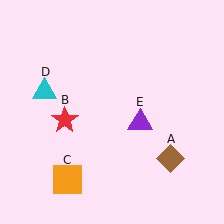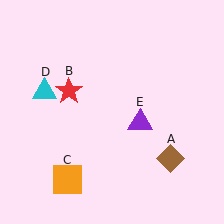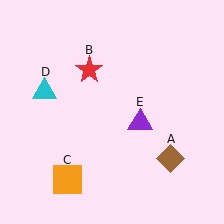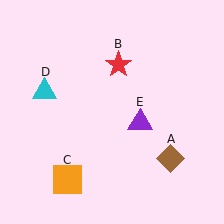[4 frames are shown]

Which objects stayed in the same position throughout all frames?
Brown diamond (object A) and orange square (object C) and cyan triangle (object D) and purple triangle (object E) remained stationary.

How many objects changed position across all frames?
1 object changed position: red star (object B).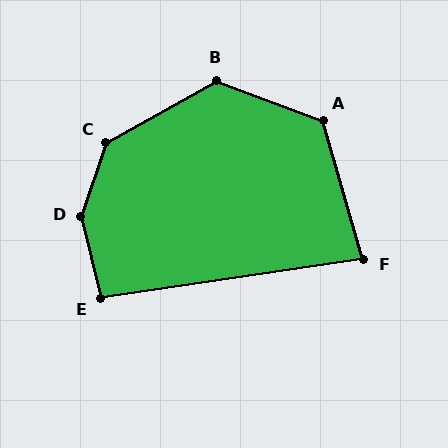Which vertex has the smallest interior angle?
F, at approximately 82 degrees.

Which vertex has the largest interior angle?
D, at approximately 147 degrees.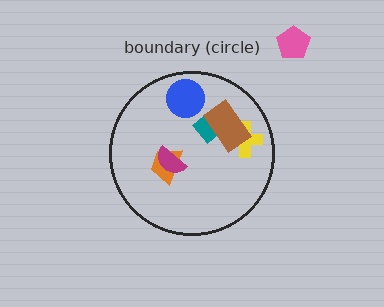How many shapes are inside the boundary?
6 inside, 1 outside.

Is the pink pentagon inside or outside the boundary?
Outside.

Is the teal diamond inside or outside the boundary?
Inside.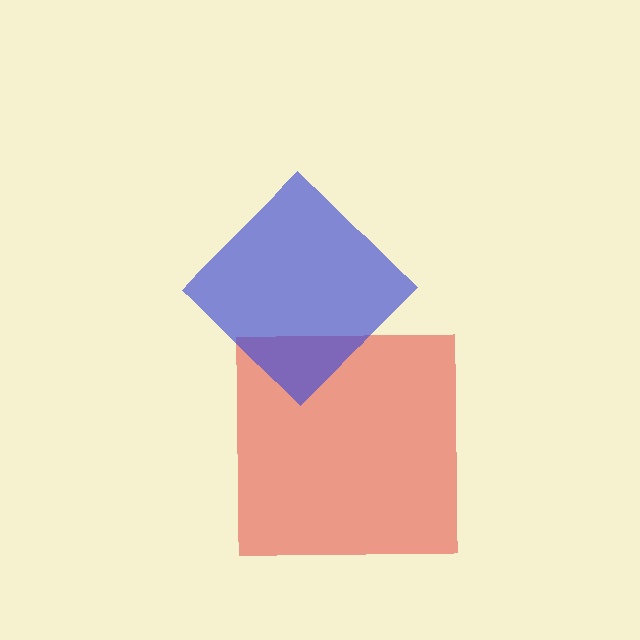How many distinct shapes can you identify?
There are 2 distinct shapes: a red square, a blue diamond.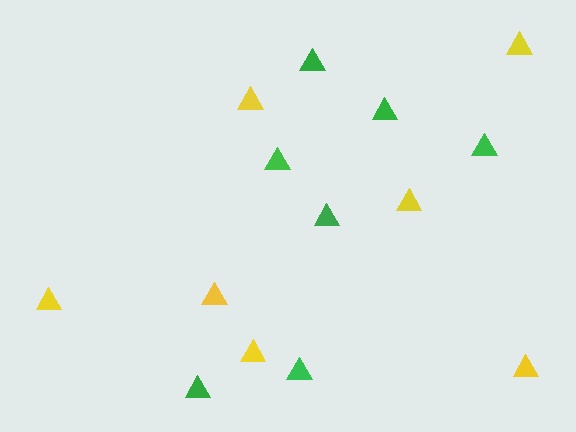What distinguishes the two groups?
There are 2 groups: one group of yellow triangles (7) and one group of green triangles (7).